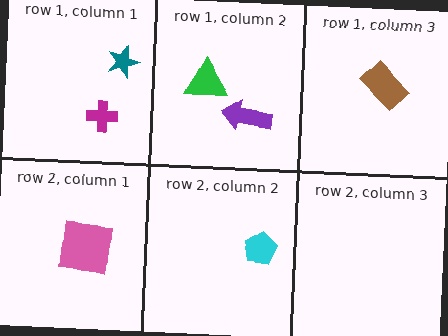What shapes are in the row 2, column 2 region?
The cyan pentagon.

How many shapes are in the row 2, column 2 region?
1.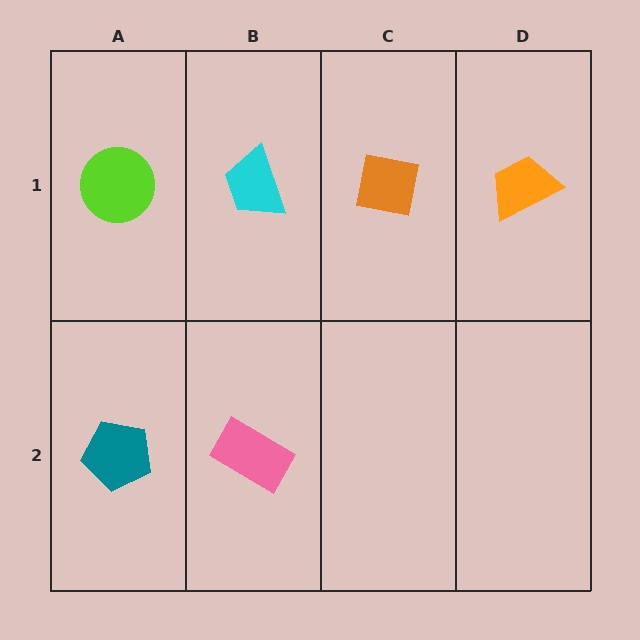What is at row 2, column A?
A teal pentagon.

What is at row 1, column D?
An orange trapezoid.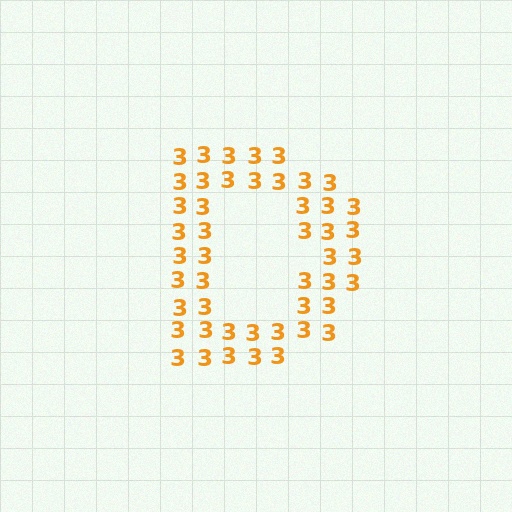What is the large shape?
The large shape is the letter D.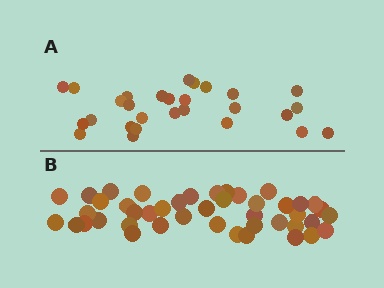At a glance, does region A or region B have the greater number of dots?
Region B (the bottom region) has more dots.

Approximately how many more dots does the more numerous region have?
Region B has approximately 15 more dots than region A.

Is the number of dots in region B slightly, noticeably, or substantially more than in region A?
Region B has substantially more. The ratio is roughly 1.6 to 1.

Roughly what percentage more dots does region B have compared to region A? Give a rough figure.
About 55% more.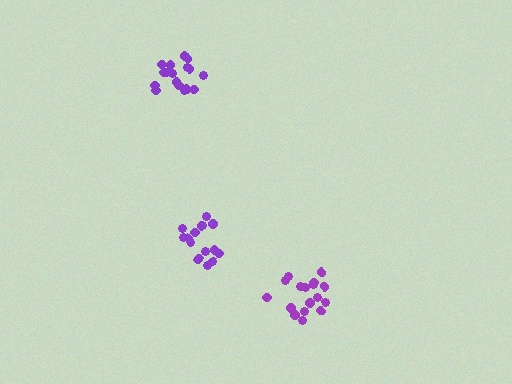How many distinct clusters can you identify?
There are 3 distinct clusters.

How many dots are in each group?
Group 1: 17 dots, Group 2: 15 dots, Group 3: 17 dots (49 total).